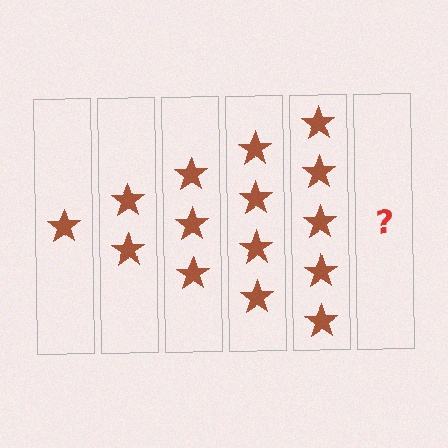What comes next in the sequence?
The next element should be 6 stars.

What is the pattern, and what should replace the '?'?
The pattern is that each step adds one more star. The '?' should be 6 stars.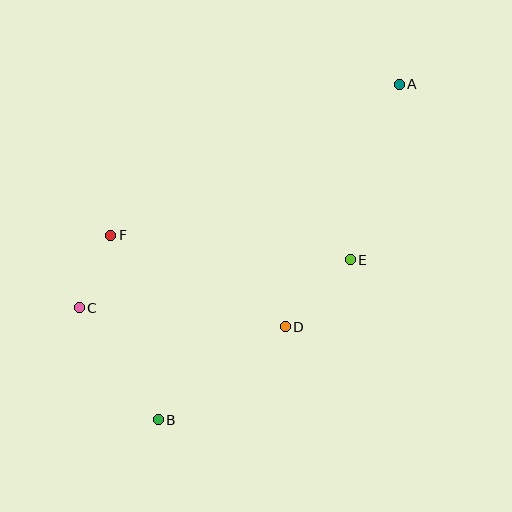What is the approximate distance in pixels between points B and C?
The distance between B and C is approximately 137 pixels.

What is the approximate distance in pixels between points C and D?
The distance between C and D is approximately 207 pixels.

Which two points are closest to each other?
Points C and F are closest to each other.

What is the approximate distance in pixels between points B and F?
The distance between B and F is approximately 191 pixels.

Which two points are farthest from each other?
Points A and B are farthest from each other.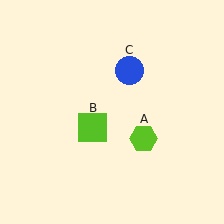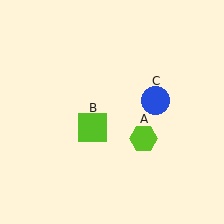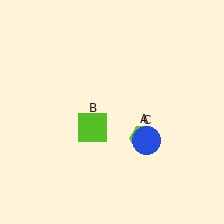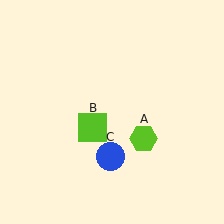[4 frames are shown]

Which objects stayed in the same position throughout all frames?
Lime hexagon (object A) and lime square (object B) remained stationary.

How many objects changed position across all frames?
1 object changed position: blue circle (object C).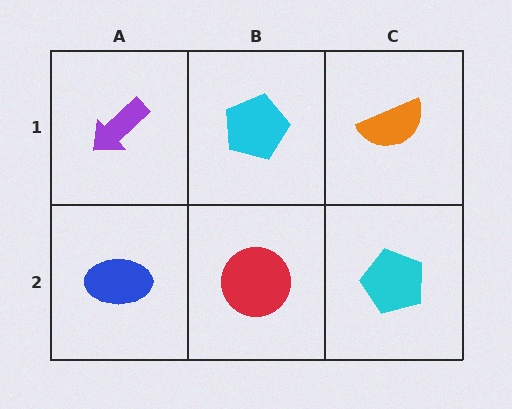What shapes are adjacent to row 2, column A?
A purple arrow (row 1, column A), a red circle (row 2, column B).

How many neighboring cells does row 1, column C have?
2.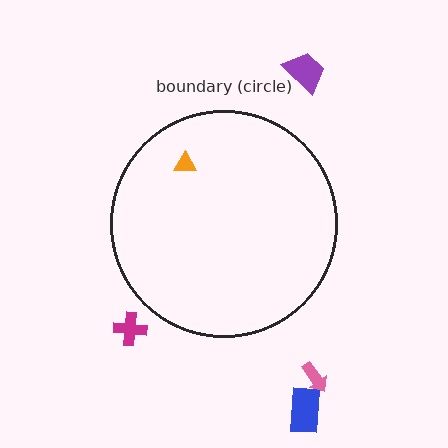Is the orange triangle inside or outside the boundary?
Inside.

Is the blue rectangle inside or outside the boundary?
Outside.